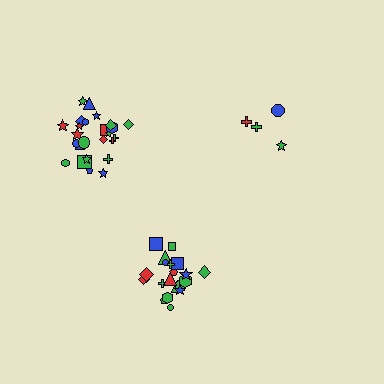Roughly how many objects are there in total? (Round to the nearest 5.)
Roughly 50 objects in total.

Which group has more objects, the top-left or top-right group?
The top-left group.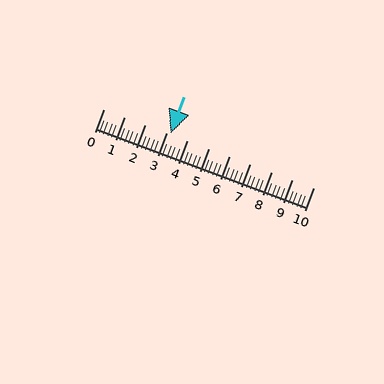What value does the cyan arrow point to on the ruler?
The cyan arrow points to approximately 3.2.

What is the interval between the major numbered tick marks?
The major tick marks are spaced 1 units apart.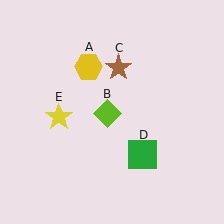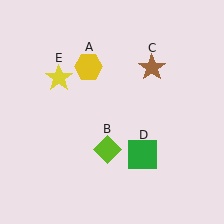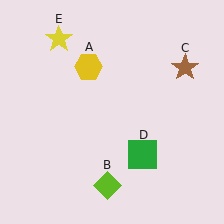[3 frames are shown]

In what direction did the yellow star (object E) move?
The yellow star (object E) moved up.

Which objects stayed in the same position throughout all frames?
Yellow hexagon (object A) and green square (object D) remained stationary.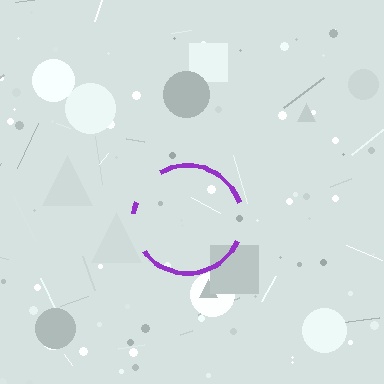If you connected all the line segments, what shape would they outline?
They would outline a circle.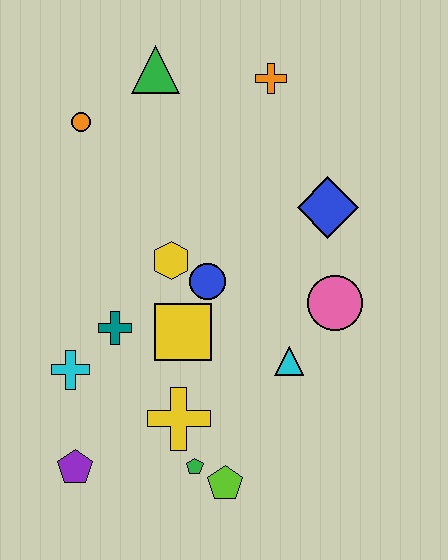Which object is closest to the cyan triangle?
The pink circle is closest to the cyan triangle.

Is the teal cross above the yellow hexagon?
No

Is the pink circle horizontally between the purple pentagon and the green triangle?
No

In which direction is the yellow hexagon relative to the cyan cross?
The yellow hexagon is above the cyan cross.